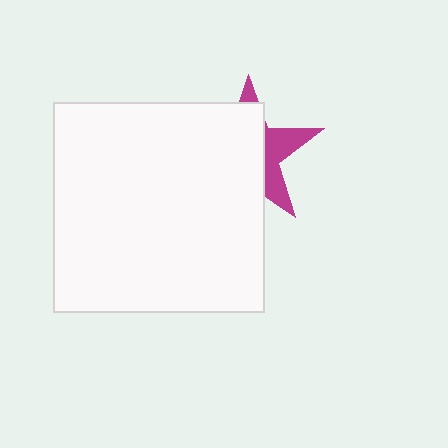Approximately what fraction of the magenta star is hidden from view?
Roughly 67% of the magenta star is hidden behind the white square.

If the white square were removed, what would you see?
You would see the complete magenta star.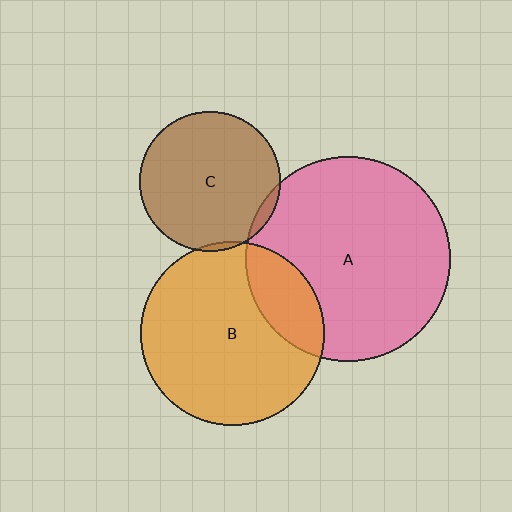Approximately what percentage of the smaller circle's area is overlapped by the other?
Approximately 5%.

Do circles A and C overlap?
Yes.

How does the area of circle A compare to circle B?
Approximately 1.2 times.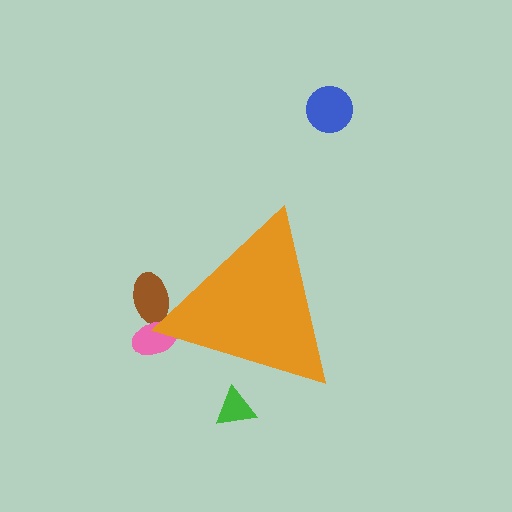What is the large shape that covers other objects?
An orange triangle.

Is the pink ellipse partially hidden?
Yes, the pink ellipse is partially hidden behind the orange triangle.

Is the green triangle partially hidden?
Yes, the green triangle is partially hidden behind the orange triangle.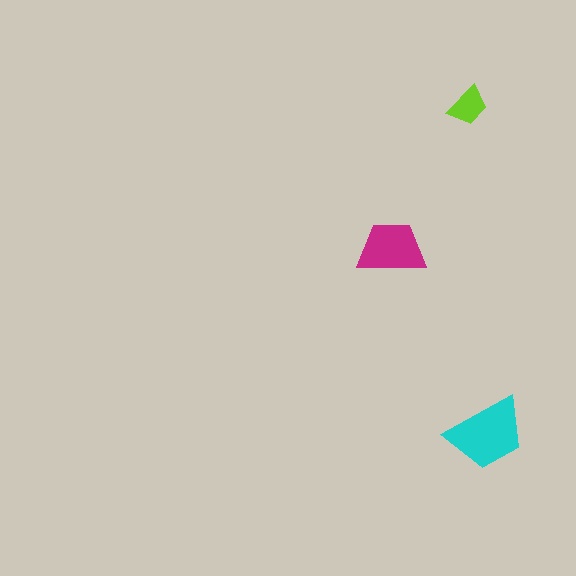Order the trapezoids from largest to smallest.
the cyan one, the magenta one, the lime one.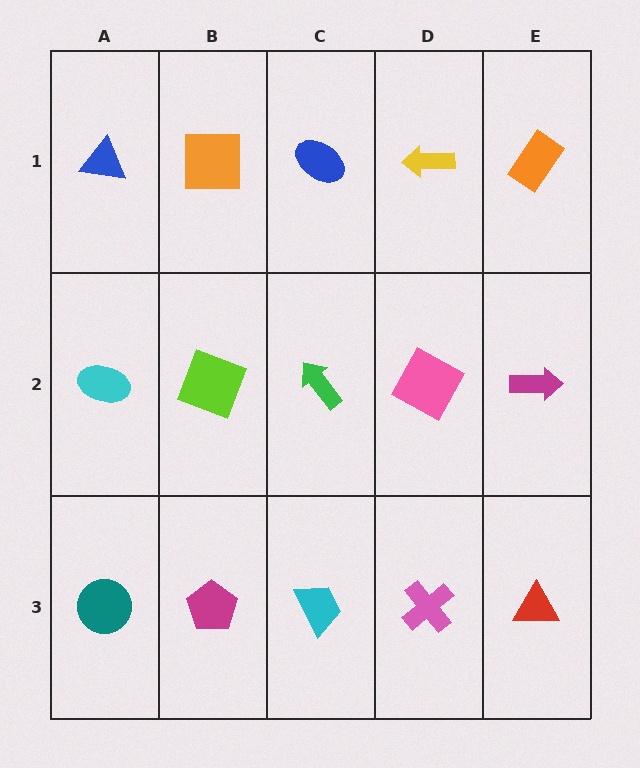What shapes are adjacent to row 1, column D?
A pink square (row 2, column D), a blue ellipse (row 1, column C), an orange rectangle (row 1, column E).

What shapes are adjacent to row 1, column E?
A magenta arrow (row 2, column E), a yellow arrow (row 1, column D).